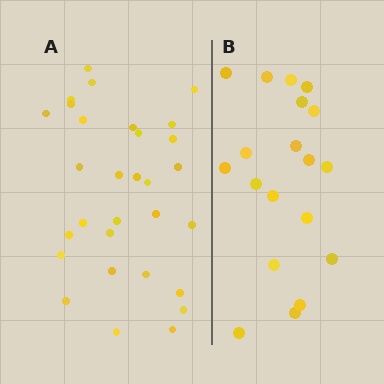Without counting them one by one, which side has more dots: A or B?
Region A (the left region) has more dots.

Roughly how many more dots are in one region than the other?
Region A has roughly 12 or so more dots than region B.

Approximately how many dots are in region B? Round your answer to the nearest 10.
About 20 dots. (The exact count is 19, which rounds to 20.)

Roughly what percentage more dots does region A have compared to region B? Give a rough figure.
About 60% more.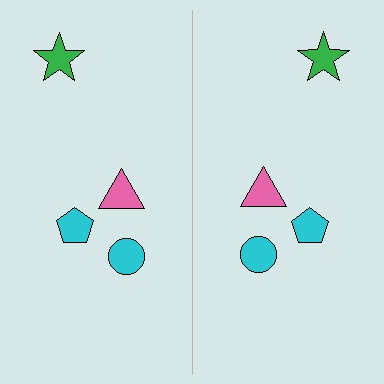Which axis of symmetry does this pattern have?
The pattern has a vertical axis of symmetry running through the center of the image.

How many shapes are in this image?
There are 8 shapes in this image.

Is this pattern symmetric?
Yes, this pattern has bilateral (reflection) symmetry.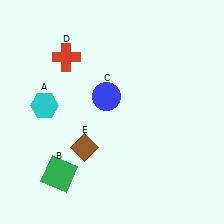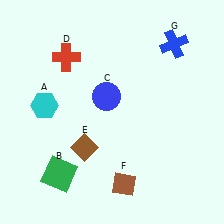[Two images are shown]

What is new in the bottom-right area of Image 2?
A brown diamond (F) was added in the bottom-right area of Image 2.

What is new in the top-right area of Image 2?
A blue cross (G) was added in the top-right area of Image 2.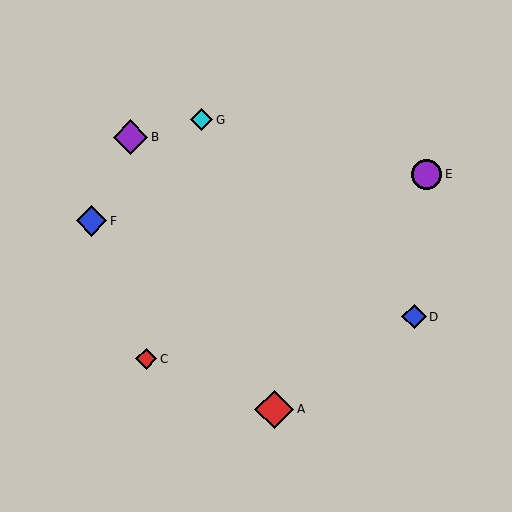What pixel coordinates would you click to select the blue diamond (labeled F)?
Click at (92, 221) to select the blue diamond F.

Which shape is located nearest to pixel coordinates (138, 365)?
The red diamond (labeled C) at (146, 359) is nearest to that location.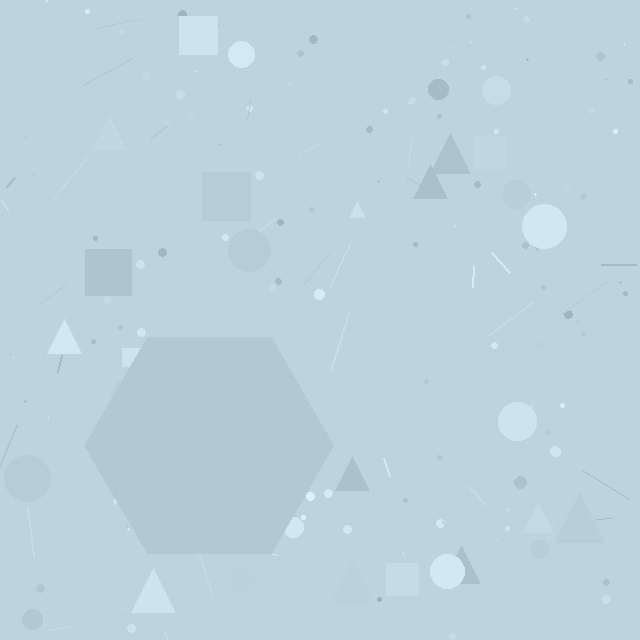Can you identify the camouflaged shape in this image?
The camouflaged shape is a hexagon.